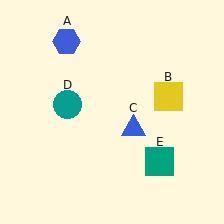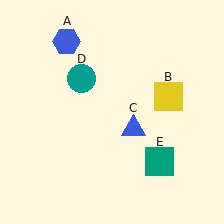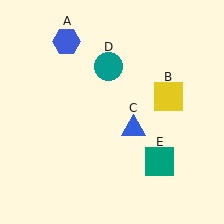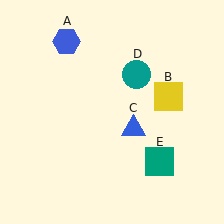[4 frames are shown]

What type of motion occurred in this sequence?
The teal circle (object D) rotated clockwise around the center of the scene.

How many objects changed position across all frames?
1 object changed position: teal circle (object D).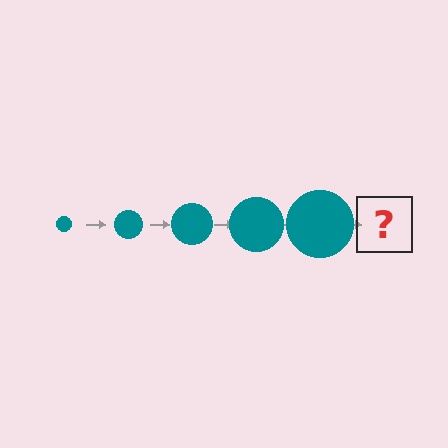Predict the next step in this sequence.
The next step is a teal circle, larger than the previous one.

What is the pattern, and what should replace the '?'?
The pattern is that the circle gets progressively larger each step. The '?' should be a teal circle, larger than the previous one.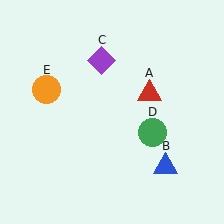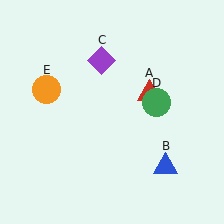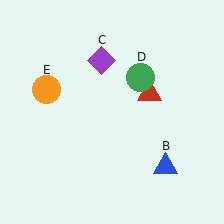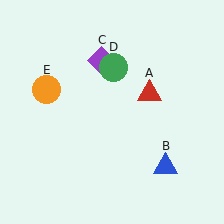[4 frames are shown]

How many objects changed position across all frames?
1 object changed position: green circle (object D).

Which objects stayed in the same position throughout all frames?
Red triangle (object A) and blue triangle (object B) and purple diamond (object C) and orange circle (object E) remained stationary.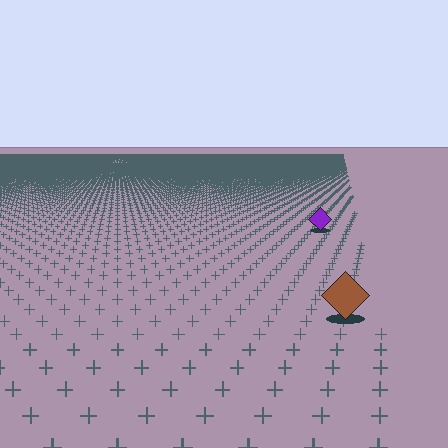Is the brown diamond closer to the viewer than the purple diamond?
Yes. The brown diamond is closer — you can tell from the texture gradient: the ground texture is coarser near it.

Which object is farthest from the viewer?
The purple diamond is farthest from the viewer. It appears smaller and the ground texture around it is denser.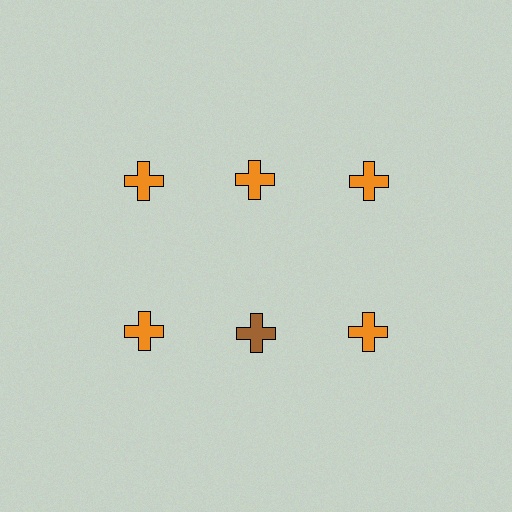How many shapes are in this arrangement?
There are 6 shapes arranged in a grid pattern.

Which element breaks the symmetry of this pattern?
The brown cross in the second row, second from left column breaks the symmetry. All other shapes are orange crosses.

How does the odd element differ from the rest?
It has a different color: brown instead of orange.